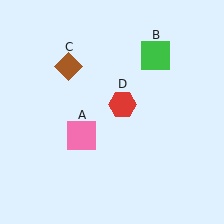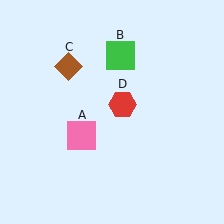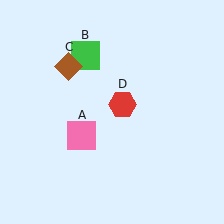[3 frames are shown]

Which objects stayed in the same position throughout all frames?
Pink square (object A) and brown diamond (object C) and red hexagon (object D) remained stationary.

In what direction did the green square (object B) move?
The green square (object B) moved left.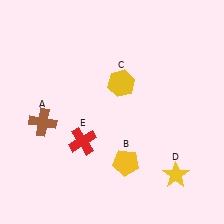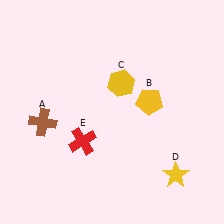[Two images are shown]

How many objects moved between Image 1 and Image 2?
1 object moved between the two images.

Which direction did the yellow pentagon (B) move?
The yellow pentagon (B) moved up.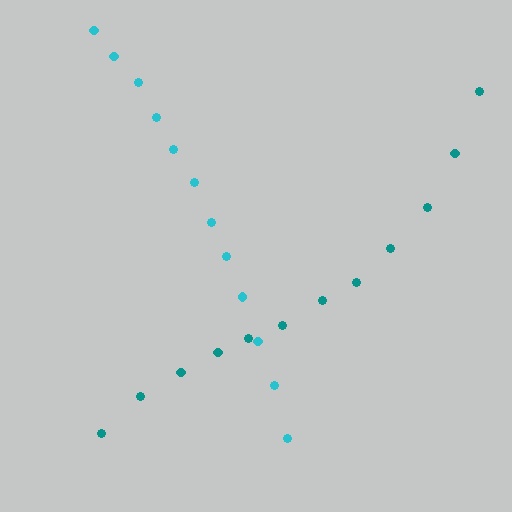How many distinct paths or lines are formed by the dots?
There are 2 distinct paths.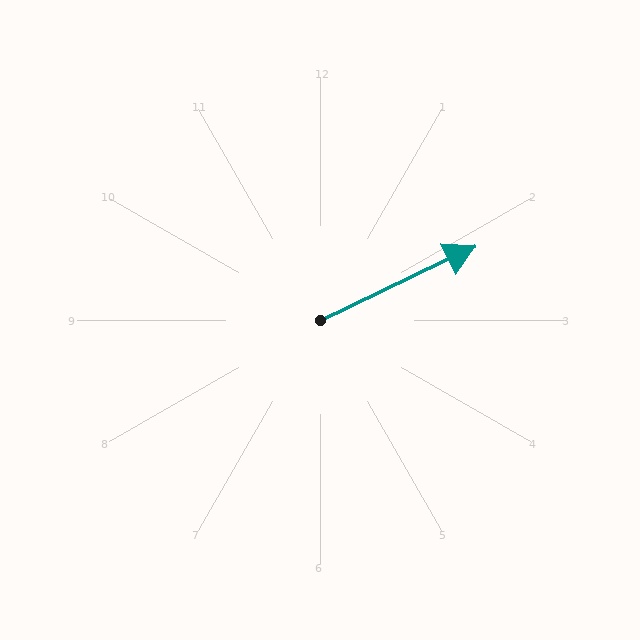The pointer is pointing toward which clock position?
Roughly 2 o'clock.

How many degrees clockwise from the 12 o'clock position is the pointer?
Approximately 64 degrees.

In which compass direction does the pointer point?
Northeast.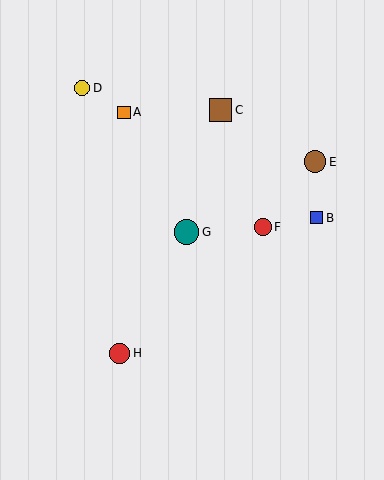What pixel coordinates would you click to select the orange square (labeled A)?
Click at (124, 112) to select the orange square A.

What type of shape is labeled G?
Shape G is a teal circle.